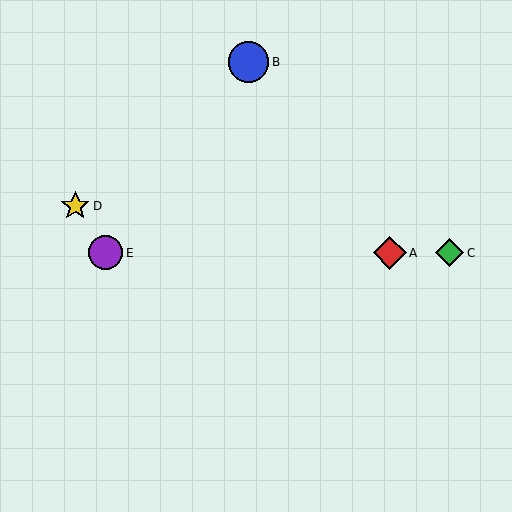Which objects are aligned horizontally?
Objects A, C, E are aligned horizontally.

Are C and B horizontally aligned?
No, C is at y≈253 and B is at y≈62.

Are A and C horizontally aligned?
Yes, both are at y≈253.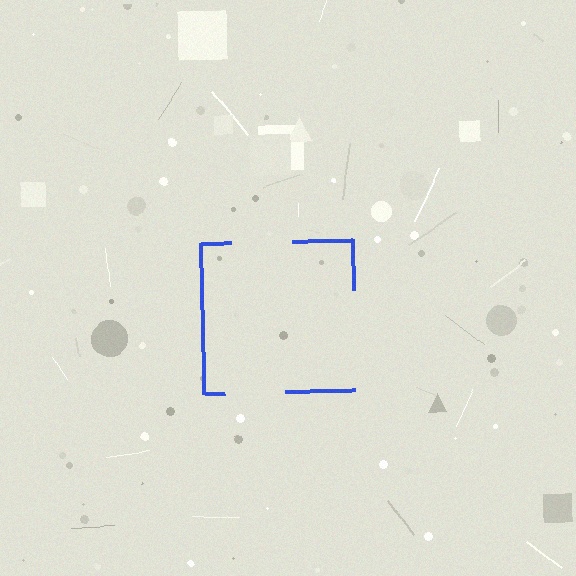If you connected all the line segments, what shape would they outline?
They would outline a square.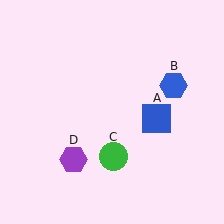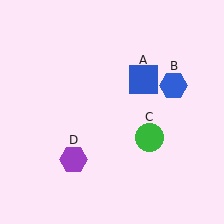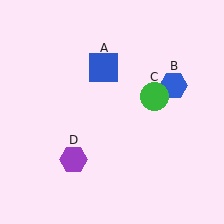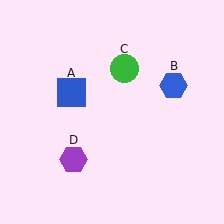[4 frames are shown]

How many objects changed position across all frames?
2 objects changed position: blue square (object A), green circle (object C).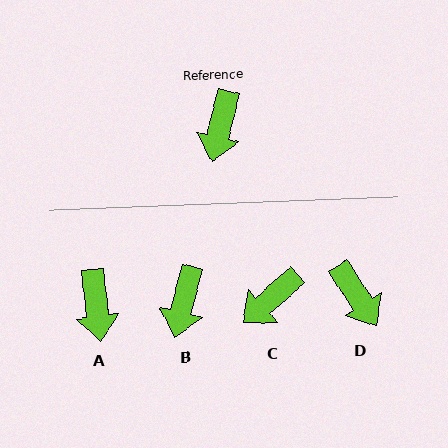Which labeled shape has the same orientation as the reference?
B.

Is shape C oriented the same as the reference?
No, it is off by about 34 degrees.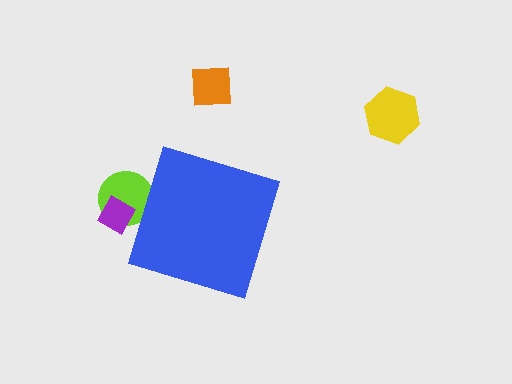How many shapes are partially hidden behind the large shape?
2 shapes are partially hidden.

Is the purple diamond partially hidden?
Yes, the purple diamond is partially hidden behind the blue diamond.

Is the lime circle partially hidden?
Yes, the lime circle is partially hidden behind the blue diamond.